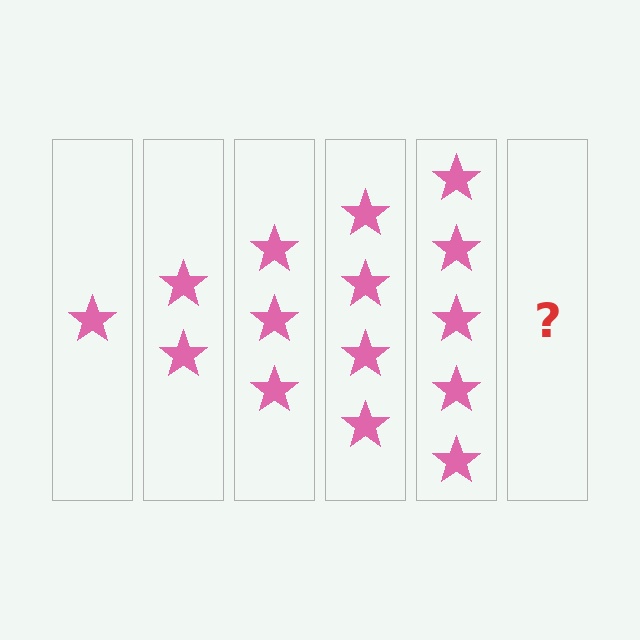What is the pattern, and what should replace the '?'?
The pattern is that each step adds one more star. The '?' should be 6 stars.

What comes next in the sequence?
The next element should be 6 stars.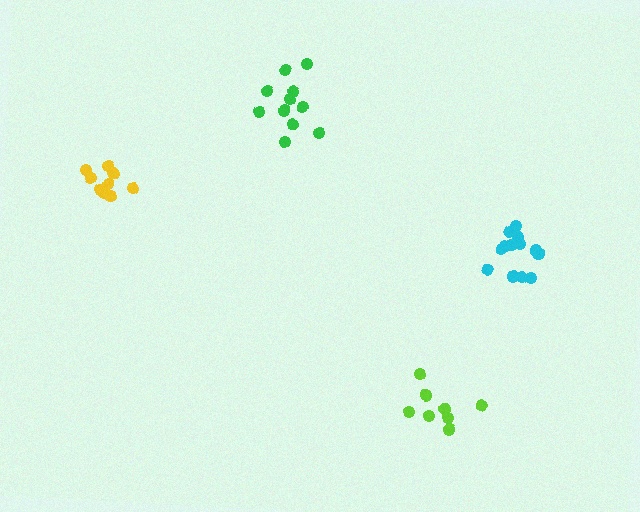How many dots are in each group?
Group 1: 9 dots, Group 2: 13 dots, Group 3: 11 dots, Group 4: 8 dots (41 total).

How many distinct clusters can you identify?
There are 4 distinct clusters.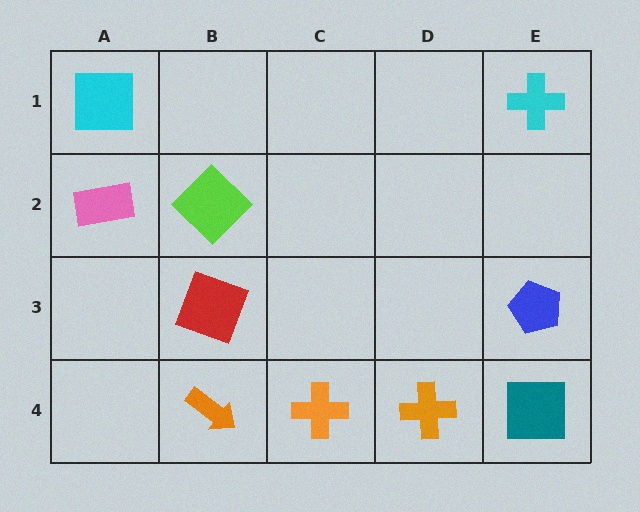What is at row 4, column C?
An orange cross.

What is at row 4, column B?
An orange arrow.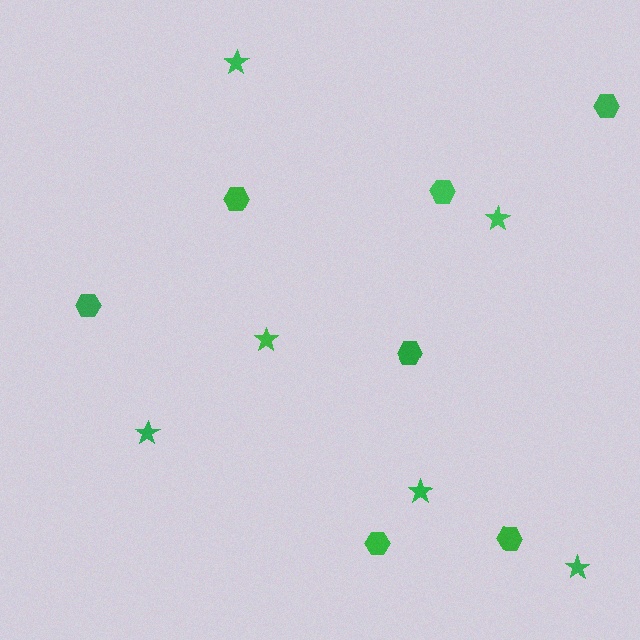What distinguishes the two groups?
There are 2 groups: one group of stars (6) and one group of hexagons (7).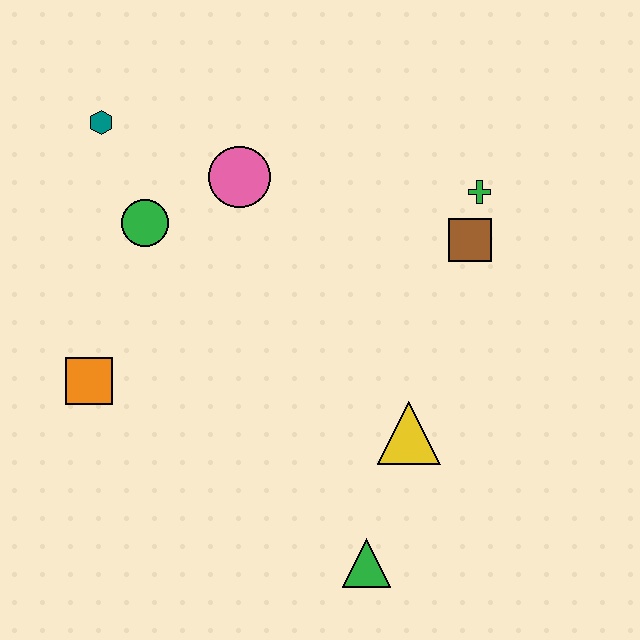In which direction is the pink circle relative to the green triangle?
The pink circle is above the green triangle.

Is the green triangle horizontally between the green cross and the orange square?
Yes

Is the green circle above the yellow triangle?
Yes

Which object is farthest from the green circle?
The green triangle is farthest from the green circle.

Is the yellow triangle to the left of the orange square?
No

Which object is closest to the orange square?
The green circle is closest to the orange square.